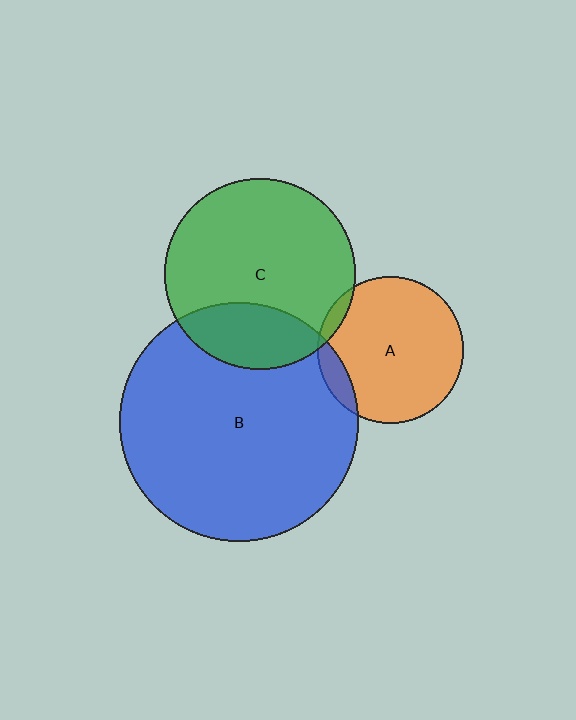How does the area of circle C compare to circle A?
Approximately 1.7 times.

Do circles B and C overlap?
Yes.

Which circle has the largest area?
Circle B (blue).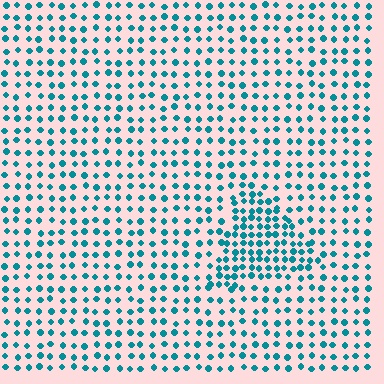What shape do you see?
I see a triangle.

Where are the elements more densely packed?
The elements are more densely packed inside the triangle boundary.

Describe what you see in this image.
The image contains small teal elements arranged at two different densities. A triangle-shaped region is visible where the elements are more densely packed than the surrounding area.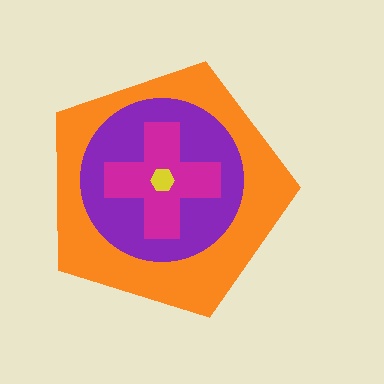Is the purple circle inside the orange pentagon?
Yes.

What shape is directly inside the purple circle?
The magenta cross.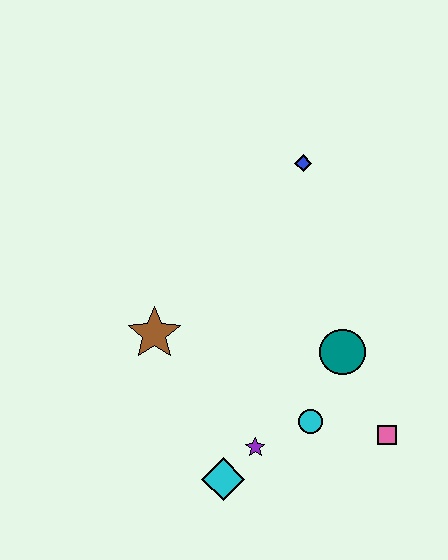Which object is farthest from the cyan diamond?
The blue diamond is farthest from the cyan diamond.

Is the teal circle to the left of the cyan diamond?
No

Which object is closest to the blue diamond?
The teal circle is closest to the blue diamond.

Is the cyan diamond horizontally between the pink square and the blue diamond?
No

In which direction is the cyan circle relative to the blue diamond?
The cyan circle is below the blue diamond.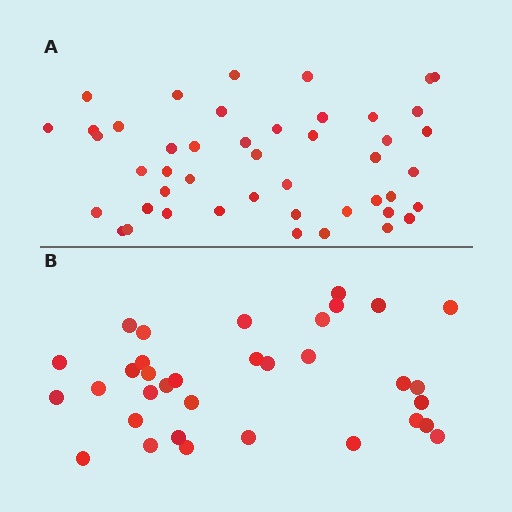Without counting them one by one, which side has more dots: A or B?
Region A (the top region) has more dots.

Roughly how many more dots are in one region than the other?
Region A has roughly 12 or so more dots than region B.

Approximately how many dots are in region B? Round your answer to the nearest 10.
About 30 dots. (The exact count is 34, which rounds to 30.)